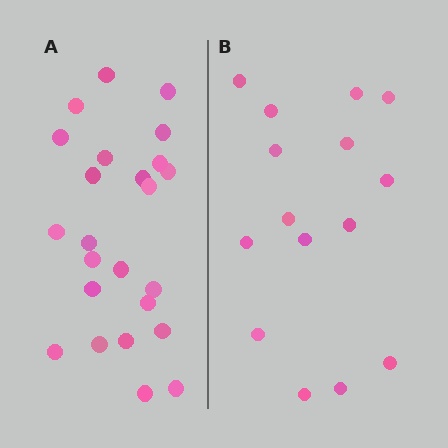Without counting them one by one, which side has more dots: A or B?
Region A (the left region) has more dots.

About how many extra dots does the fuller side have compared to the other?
Region A has roughly 8 or so more dots than region B.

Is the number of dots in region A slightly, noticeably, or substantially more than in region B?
Region A has substantially more. The ratio is roughly 1.6 to 1.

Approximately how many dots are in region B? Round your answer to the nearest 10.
About 20 dots. (The exact count is 15, which rounds to 20.)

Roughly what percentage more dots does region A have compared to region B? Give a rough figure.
About 60% more.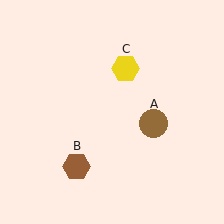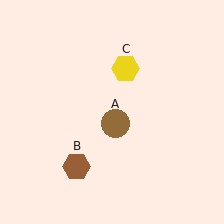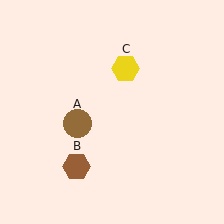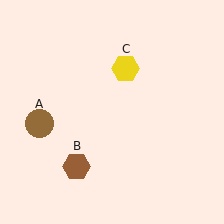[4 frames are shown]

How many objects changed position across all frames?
1 object changed position: brown circle (object A).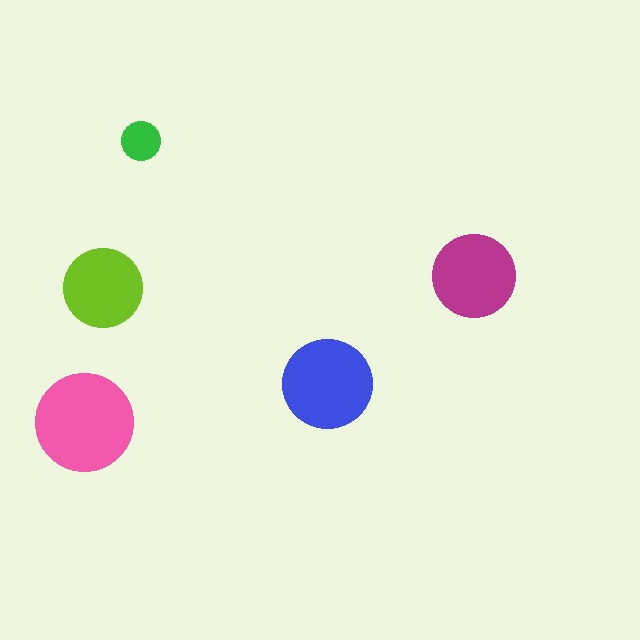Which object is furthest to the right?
The magenta circle is rightmost.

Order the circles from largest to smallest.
the pink one, the blue one, the magenta one, the lime one, the green one.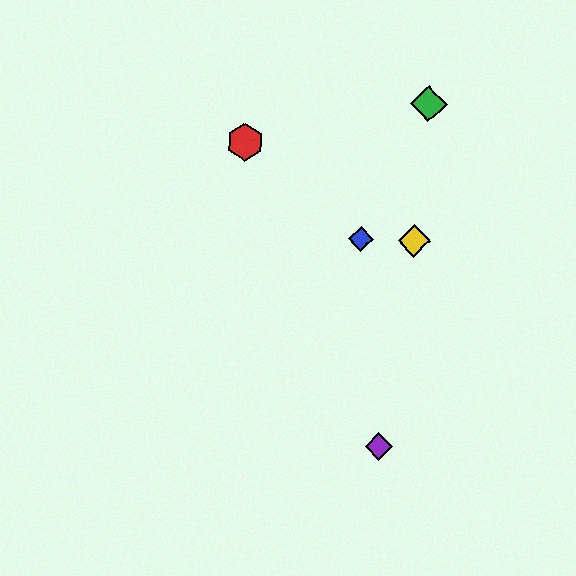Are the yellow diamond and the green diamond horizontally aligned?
No, the yellow diamond is at y≈241 and the green diamond is at y≈104.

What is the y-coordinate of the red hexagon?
The red hexagon is at y≈142.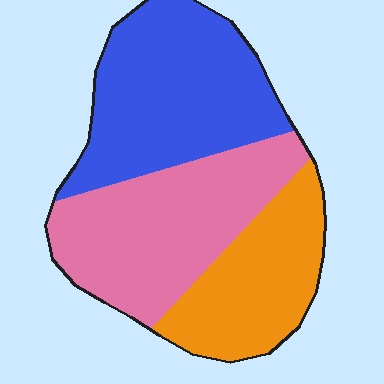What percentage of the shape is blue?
Blue covers roughly 40% of the shape.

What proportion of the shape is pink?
Pink covers around 35% of the shape.